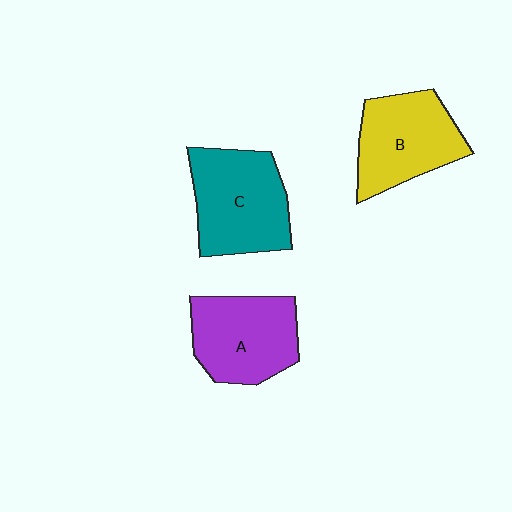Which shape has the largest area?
Shape C (teal).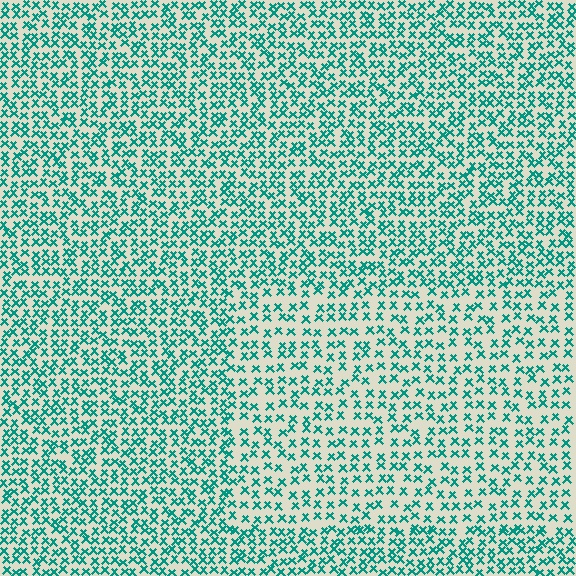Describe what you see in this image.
The image contains small teal elements arranged at two different densities. A rectangle-shaped region is visible where the elements are less densely packed than the surrounding area.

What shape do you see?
I see a rectangle.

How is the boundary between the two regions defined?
The boundary is defined by a change in element density (approximately 1.6x ratio). All elements are the same color, size, and shape.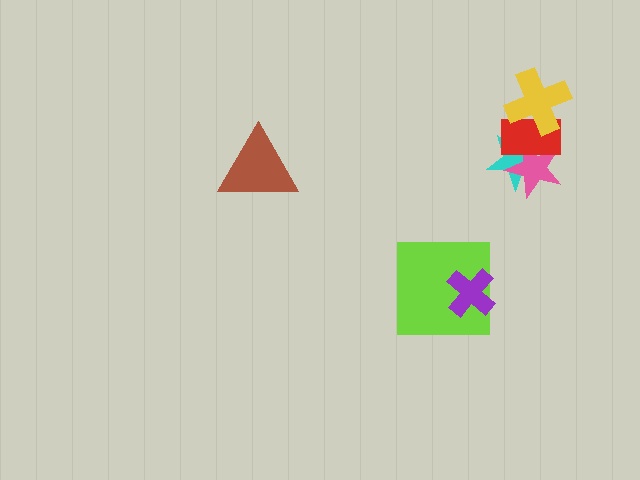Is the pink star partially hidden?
Yes, it is partially covered by another shape.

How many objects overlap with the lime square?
1 object overlaps with the lime square.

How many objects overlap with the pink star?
2 objects overlap with the pink star.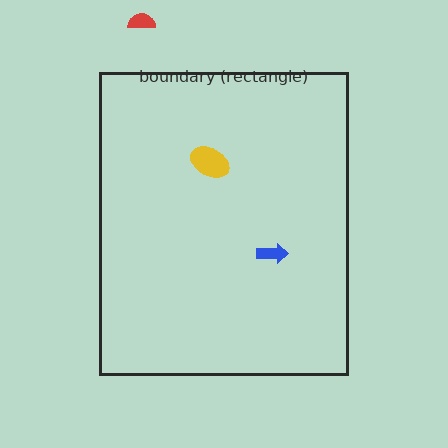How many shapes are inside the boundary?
2 inside, 1 outside.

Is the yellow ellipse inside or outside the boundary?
Inside.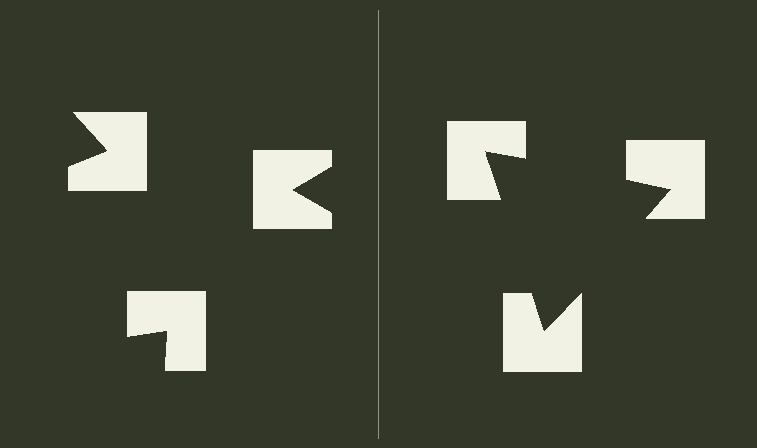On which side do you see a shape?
An illusory triangle appears on the right side. On the left side the wedge cuts are rotated, so no coherent shape forms.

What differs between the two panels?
The notched squares are positioned identically on both sides; only the wedge orientations differ. On the right they align to a triangle; on the left they are misaligned.